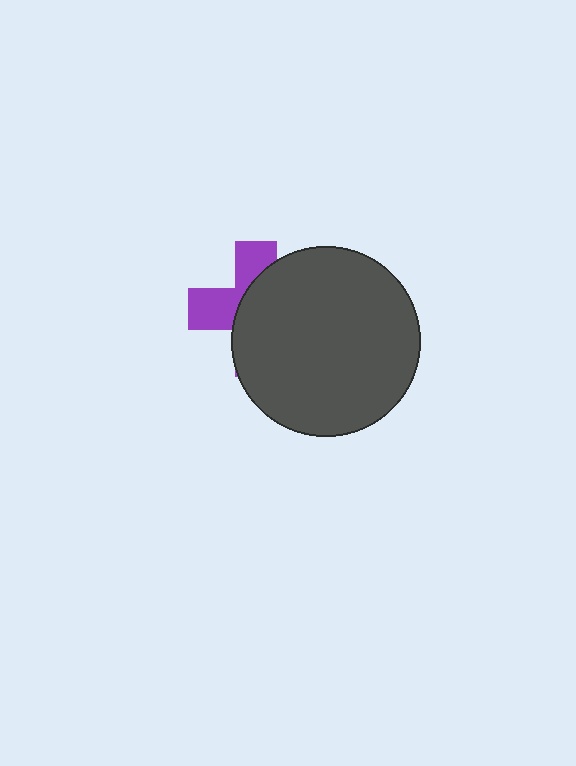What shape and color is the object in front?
The object in front is a dark gray circle.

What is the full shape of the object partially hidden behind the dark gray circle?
The partially hidden object is a purple cross.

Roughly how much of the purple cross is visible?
A small part of it is visible (roughly 37%).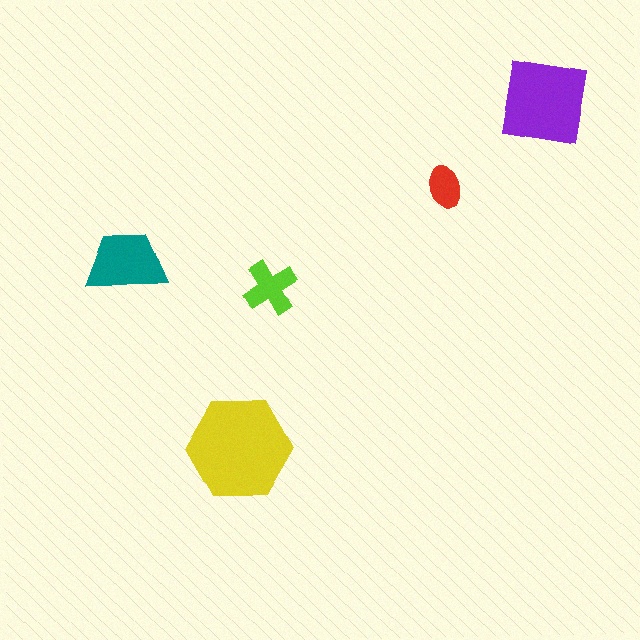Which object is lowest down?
The yellow hexagon is bottommost.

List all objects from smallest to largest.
The red ellipse, the lime cross, the teal trapezoid, the purple square, the yellow hexagon.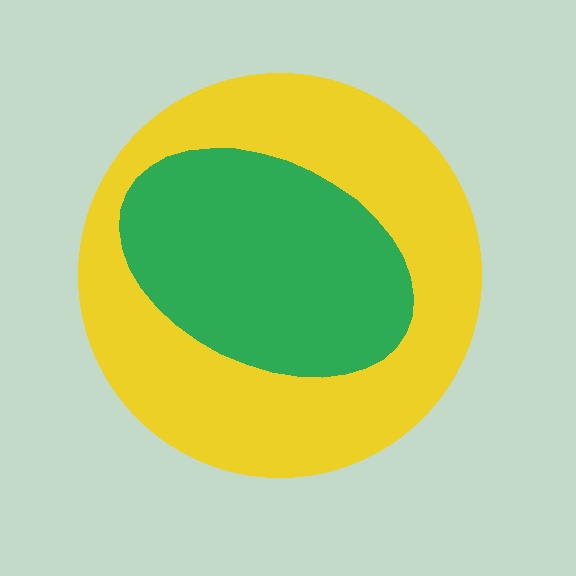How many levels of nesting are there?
2.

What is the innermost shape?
The green ellipse.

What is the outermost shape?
The yellow circle.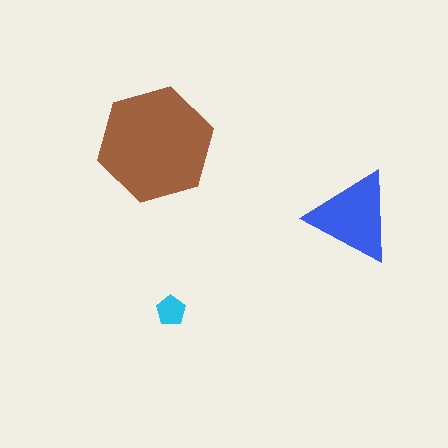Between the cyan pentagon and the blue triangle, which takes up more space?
The blue triangle.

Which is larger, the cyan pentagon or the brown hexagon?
The brown hexagon.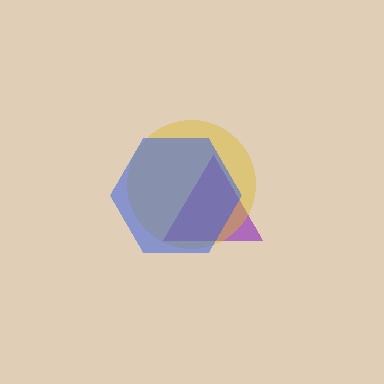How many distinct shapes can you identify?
There are 3 distinct shapes: a purple triangle, a yellow circle, a blue hexagon.